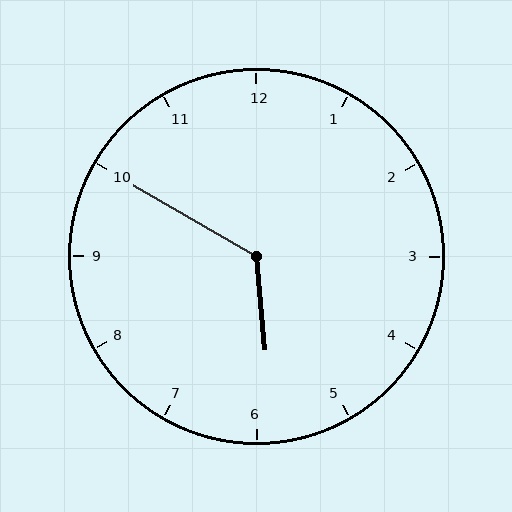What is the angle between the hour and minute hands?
Approximately 125 degrees.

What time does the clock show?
5:50.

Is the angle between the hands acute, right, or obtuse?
It is obtuse.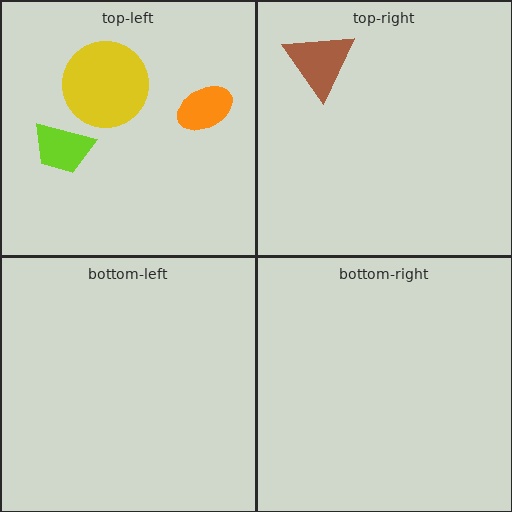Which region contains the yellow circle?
The top-left region.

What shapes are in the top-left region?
The yellow circle, the lime trapezoid, the orange ellipse.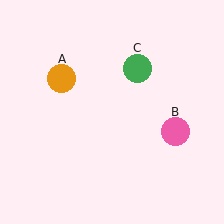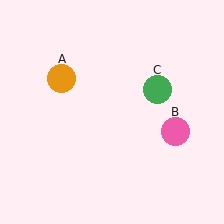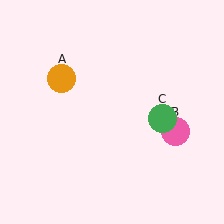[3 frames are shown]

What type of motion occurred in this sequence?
The green circle (object C) rotated clockwise around the center of the scene.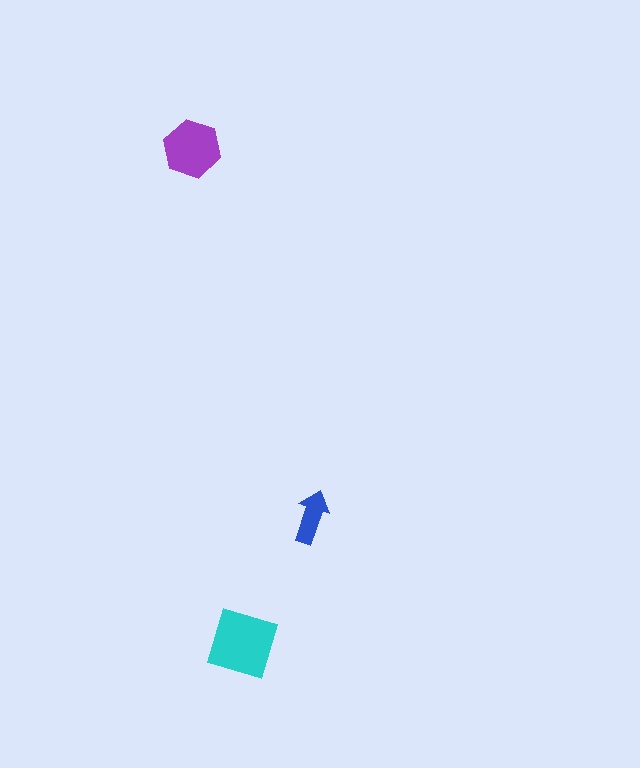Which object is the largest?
The cyan diamond.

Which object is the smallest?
The blue arrow.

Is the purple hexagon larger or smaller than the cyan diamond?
Smaller.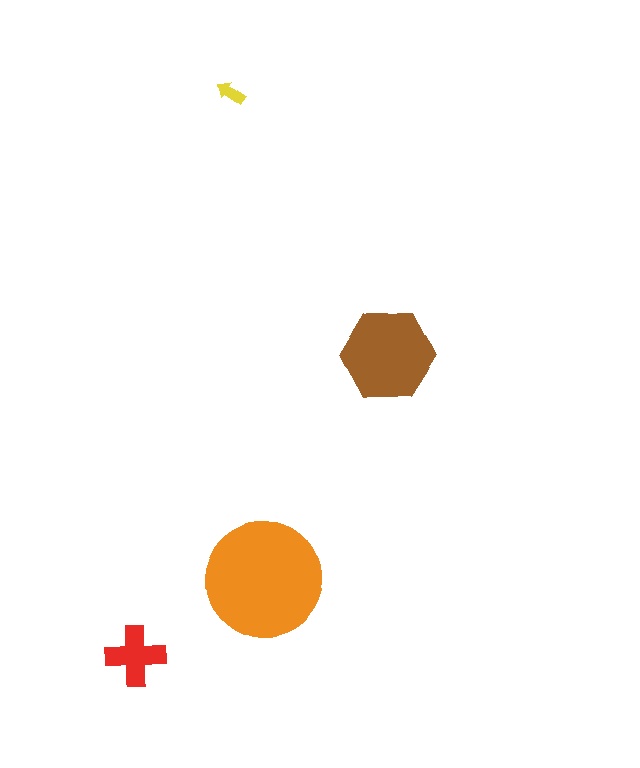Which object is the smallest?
The yellow arrow.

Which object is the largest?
The orange circle.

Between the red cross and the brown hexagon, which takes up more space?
The brown hexagon.